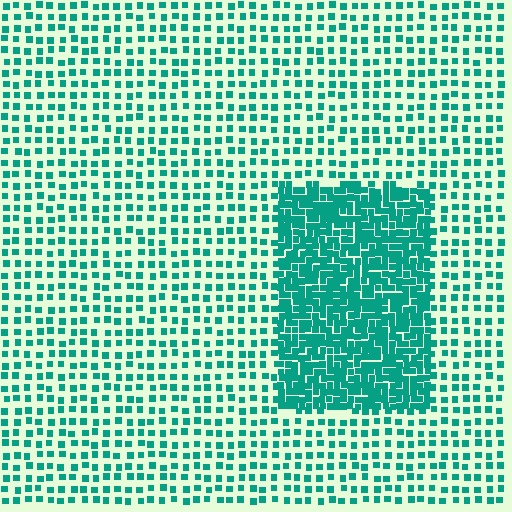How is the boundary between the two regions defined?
The boundary is defined by a change in element density (approximately 2.6x ratio). All elements are the same color, size, and shape.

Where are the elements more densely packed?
The elements are more densely packed inside the rectangle boundary.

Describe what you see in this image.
The image contains small teal elements arranged at two different densities. A rectangle-shaped region is visible where the elements are more densely packed than the surrounding area.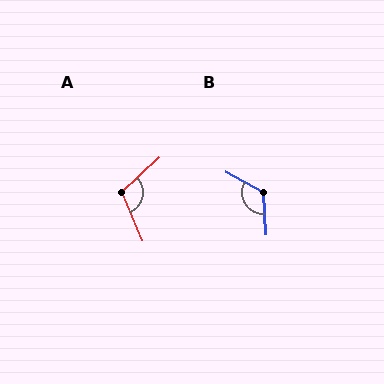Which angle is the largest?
B, at approximately 123 degrees.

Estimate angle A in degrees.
Approximately 109 degrees.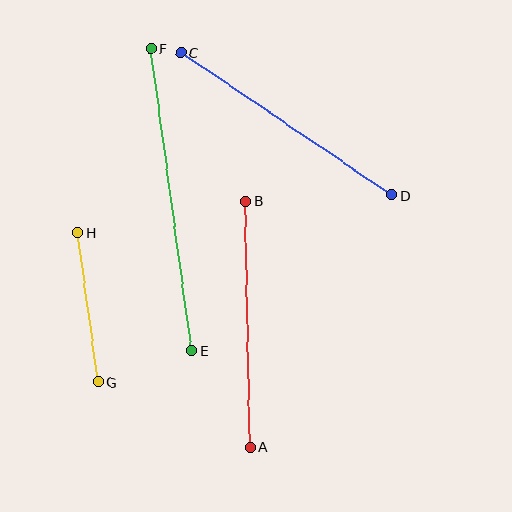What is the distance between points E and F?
The distance is approximately 304 pixels.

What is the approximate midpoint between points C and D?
The midpoint is at approximately (286, 124) pixels.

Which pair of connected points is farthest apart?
Points E and F are farthest apart.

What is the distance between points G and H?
The distance is approximately 150 pixels.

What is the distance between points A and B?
The distance is approximately 246 pixels.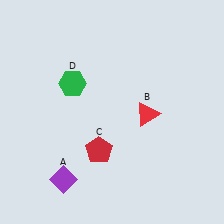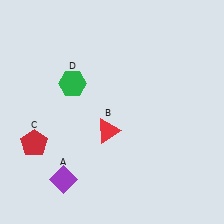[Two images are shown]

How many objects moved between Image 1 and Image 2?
2 objects moved between the two images.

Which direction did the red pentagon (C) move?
The red pentagon (C) moved left.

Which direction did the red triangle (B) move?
The red triangle (B) moved left.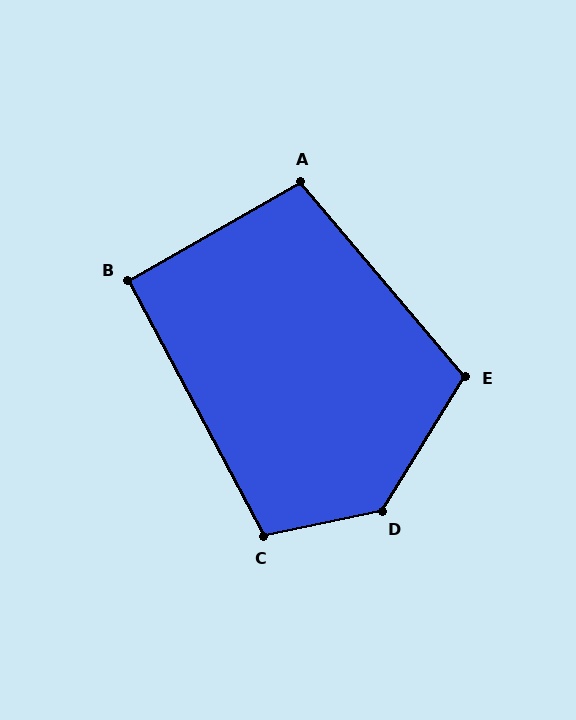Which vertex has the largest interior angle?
D, at approximately 134 degrees.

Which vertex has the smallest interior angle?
B, at approximately 92 degrees.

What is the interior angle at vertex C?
Approximately 106 degrees (obtuse).